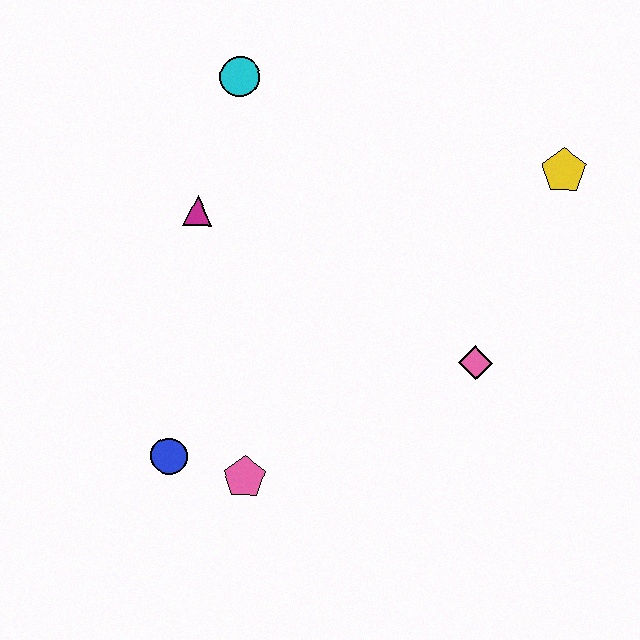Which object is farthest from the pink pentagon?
The yellow pentagon is farthest from the pink pentagon.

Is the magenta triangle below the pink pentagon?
No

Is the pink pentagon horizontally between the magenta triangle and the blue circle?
No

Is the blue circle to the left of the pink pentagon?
Yes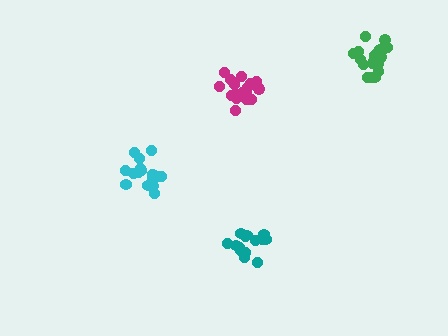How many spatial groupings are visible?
There are 4 spatial groupings.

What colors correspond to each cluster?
The clusters are colored: teal, green, magenta, cyan.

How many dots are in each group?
Group 1: 15 dots, Group 2: 18 dots, Group 3: 20 dots, Group 4: 18 dots (71 total).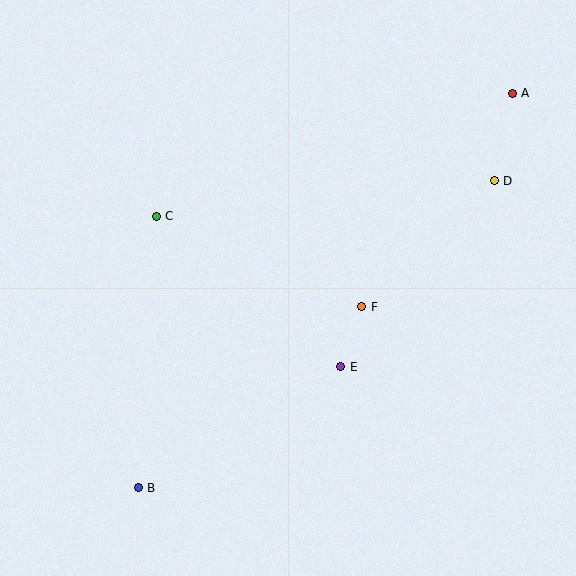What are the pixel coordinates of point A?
Point A is at (512, 93).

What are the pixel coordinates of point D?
Point D is at (494, 181).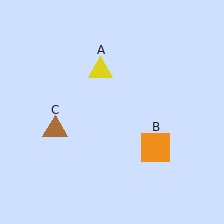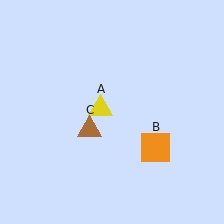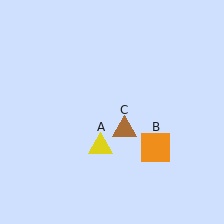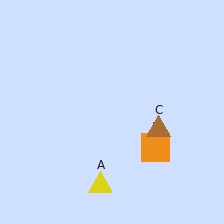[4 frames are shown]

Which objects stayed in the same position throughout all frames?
Orange square (object B) remained stationary.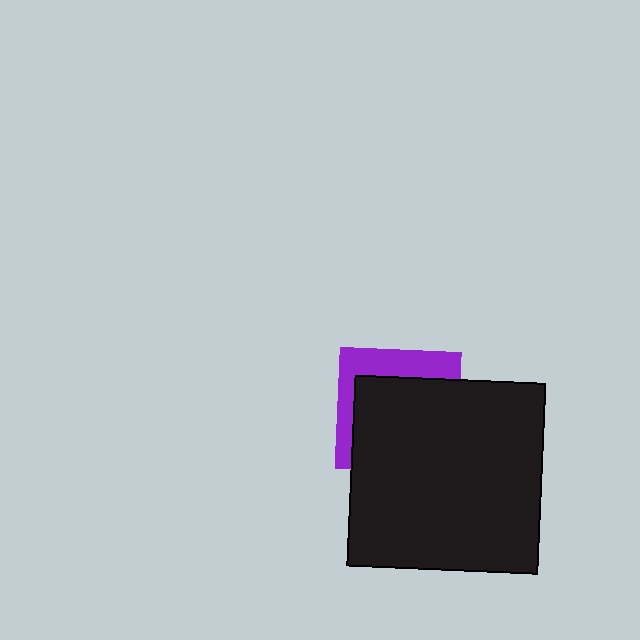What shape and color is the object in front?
The object in front is a black square.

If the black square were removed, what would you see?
You would see the complete purple square.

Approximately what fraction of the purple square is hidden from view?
Roughly 67% of the purple square is hidden behind the black square.